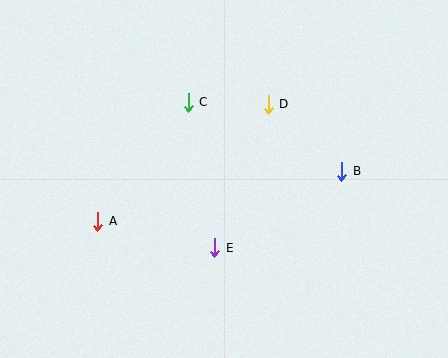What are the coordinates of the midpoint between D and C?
The midpoint between D and C is at (228, 103).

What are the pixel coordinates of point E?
Point E is at (215, 248).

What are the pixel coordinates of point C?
Point C is at (188, 102).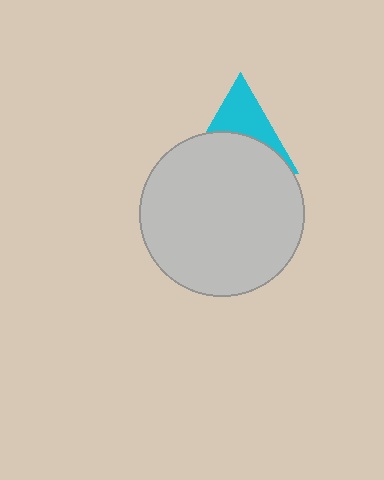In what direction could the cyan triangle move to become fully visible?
The cyan triangle could move up. That would shift it out from behind the light gray circle entirely.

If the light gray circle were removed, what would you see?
You would see the complete cyan triangle.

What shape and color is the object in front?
The object in front is a light gray circle.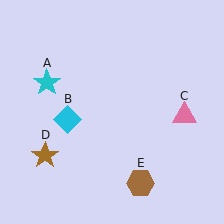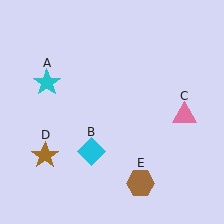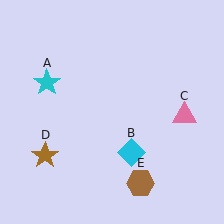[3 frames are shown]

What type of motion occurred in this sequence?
The cyan diamond (object B) rotated counterclockwise around the center of the scene.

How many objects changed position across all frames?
1 object changed position: cyan diamond (object B).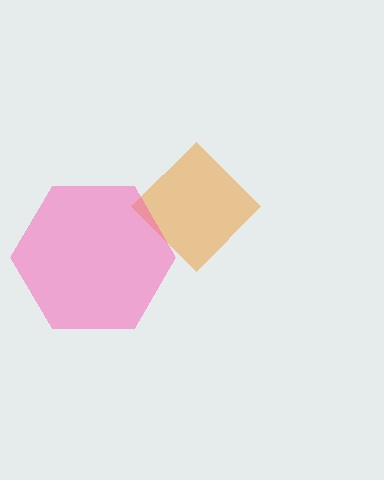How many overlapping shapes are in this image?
There are 2 overlapping shapes in the image.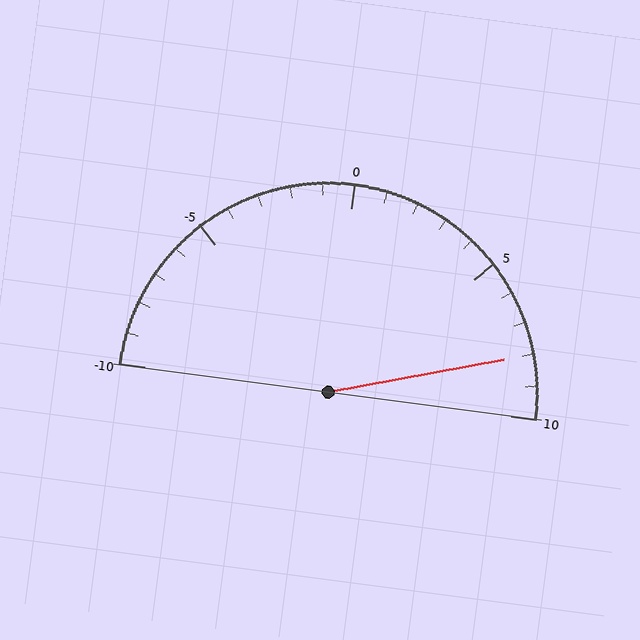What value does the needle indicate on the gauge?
The needle indicates approximately 8.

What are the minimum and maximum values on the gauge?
The gauge ranges from -10 to 10.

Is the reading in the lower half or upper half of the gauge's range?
The reading is in the upper half of the range (-10 to 10).